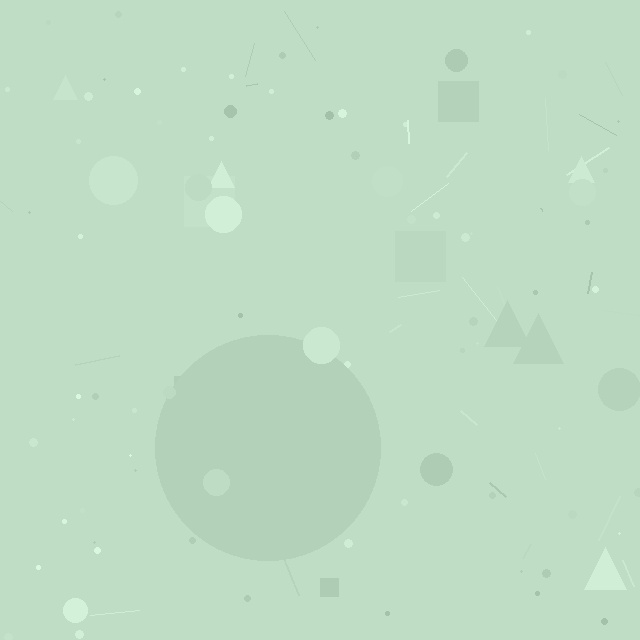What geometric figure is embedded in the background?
A circle is embedded in the background.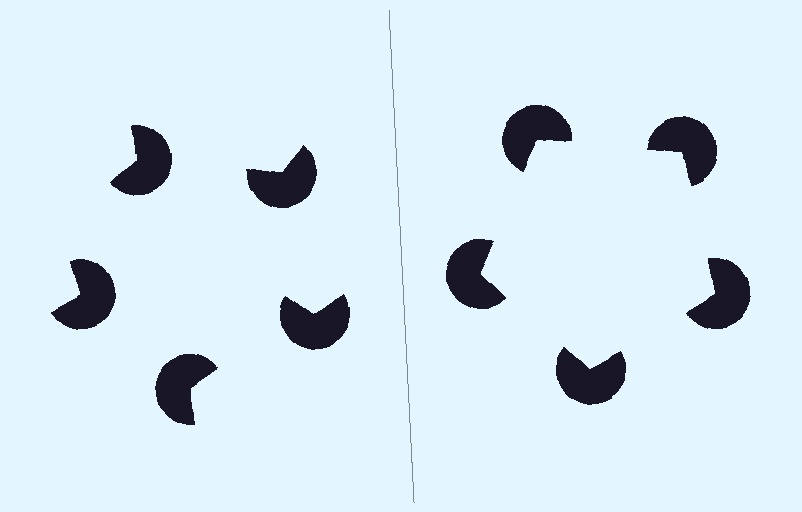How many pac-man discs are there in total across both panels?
10 — 5 on each side.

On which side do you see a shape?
An illusory pentagon appears on the right side. On the left side the wedge cuts are rotated, so no coherent shape forms.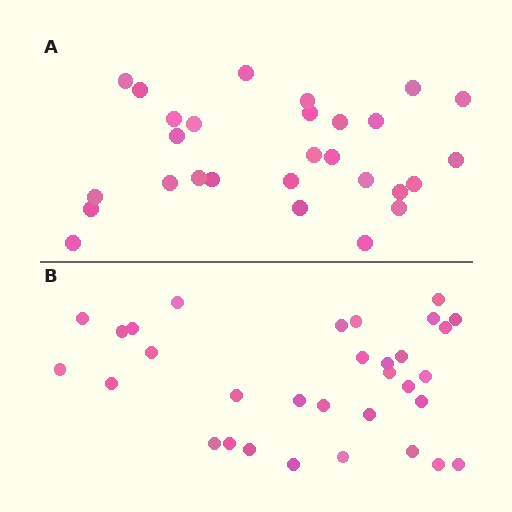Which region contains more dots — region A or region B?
Region B (the bottom region) has more dots.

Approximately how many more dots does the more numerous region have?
Region B has about 4 more dots than region A.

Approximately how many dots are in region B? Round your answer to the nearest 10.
About 30 dots. (The exact count is 32, which rounds to 30.)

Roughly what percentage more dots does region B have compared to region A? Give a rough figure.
About 15% more.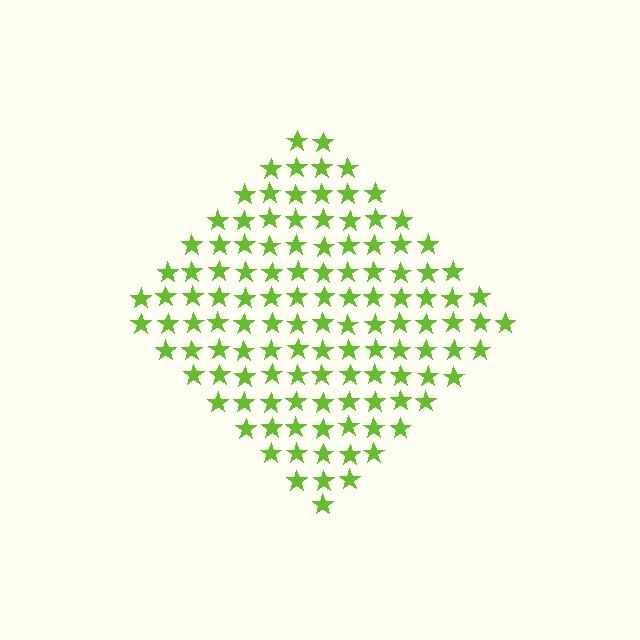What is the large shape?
The large shape is a diamond.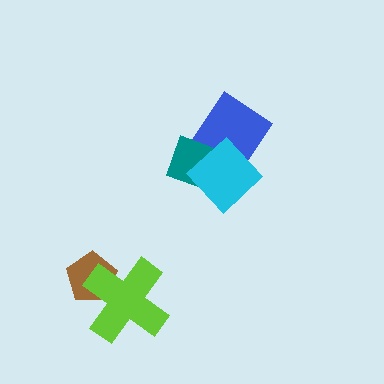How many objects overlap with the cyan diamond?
2 objects overlap with the cyan diamond.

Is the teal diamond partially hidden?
Yes, it is partially covered by another shape.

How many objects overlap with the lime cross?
1 object overlaps with the lime cross.